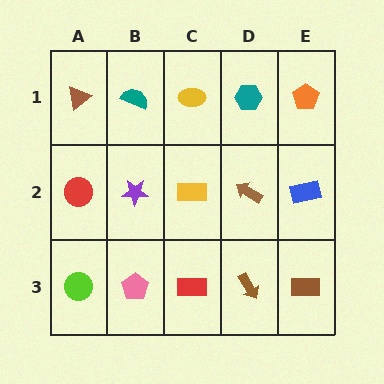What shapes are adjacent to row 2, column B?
A teal semicircle (row 1, column B), a pink pentagon (row 3, column B), a red circle (row 2, column A), a yellow rectangle (row 2, column C).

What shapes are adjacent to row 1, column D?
A brown arrow (row 2, column D), a yellow ellipse (row 1, column C), an orange pentagon (row 1, column E).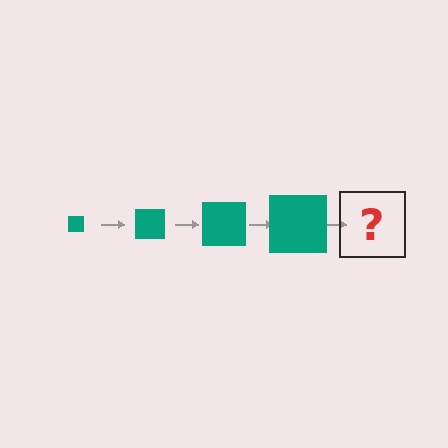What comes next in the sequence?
The next element should be a teal square, larger than the previous one.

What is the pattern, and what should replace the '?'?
The pattern is that the square gets progressively larger each step. The '?' should be a teal square, larger than the previous one.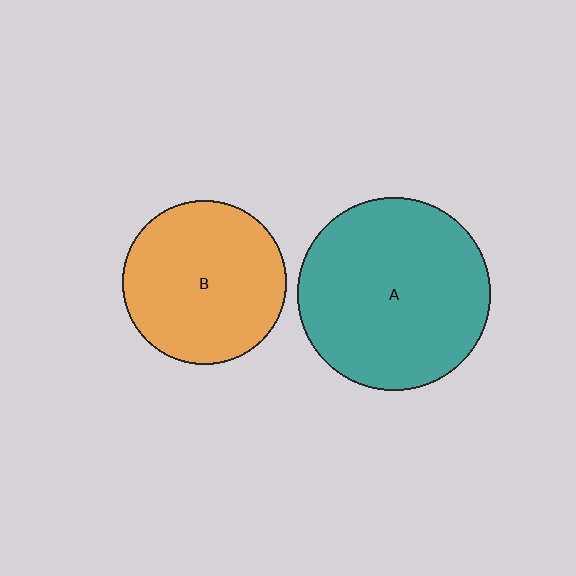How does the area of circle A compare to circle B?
Approximately 1.4 times.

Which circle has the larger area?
Circle A (teal).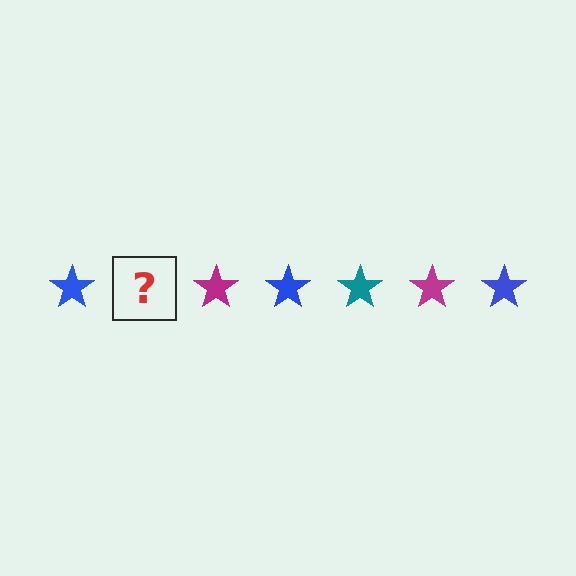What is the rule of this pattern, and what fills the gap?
The rule is that the pattern cycles through blue, teal, magenta stars. The gap should be filled with a teal star.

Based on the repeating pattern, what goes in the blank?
The blank should be a teal star.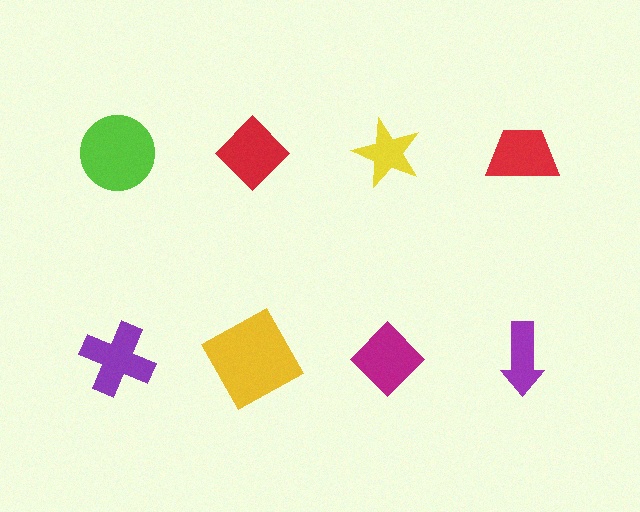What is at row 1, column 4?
A red trapezoid.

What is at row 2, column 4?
A purple arrow.